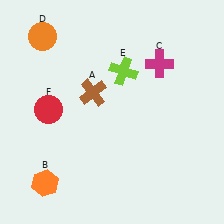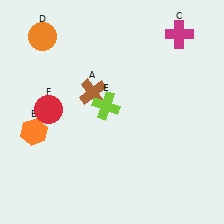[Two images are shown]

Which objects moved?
The objects that moved are: the orange hexagon (B), the magenta cross (C), the lime cross (E).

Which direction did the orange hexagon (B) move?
The orange hexagon (B) moved up.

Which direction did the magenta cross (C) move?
The magenta cross (C) moved up.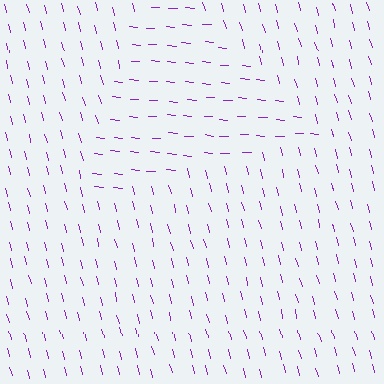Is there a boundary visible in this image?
Yes, there is a texture boundary formed by a change in line orientation.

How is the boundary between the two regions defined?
The boundary is defined purely by a change in line orientation (approximately 70 degrees difference). All lines are the same color and thickness.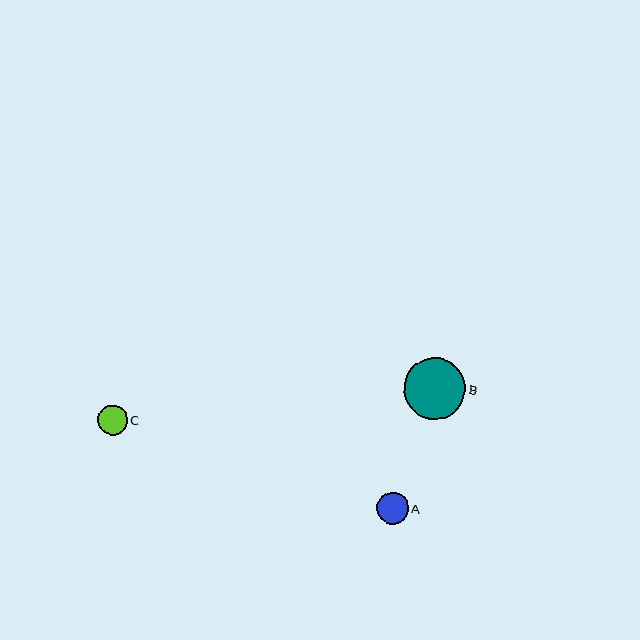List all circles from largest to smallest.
From largest to smallest: B, A, C.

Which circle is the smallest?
Circle C is the smallest with a size of approximately 30 pixels.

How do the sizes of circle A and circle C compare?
Circle A and circle C are approximately the same size.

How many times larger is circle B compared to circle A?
Circle B is approximately 2.0 times the size of circle A.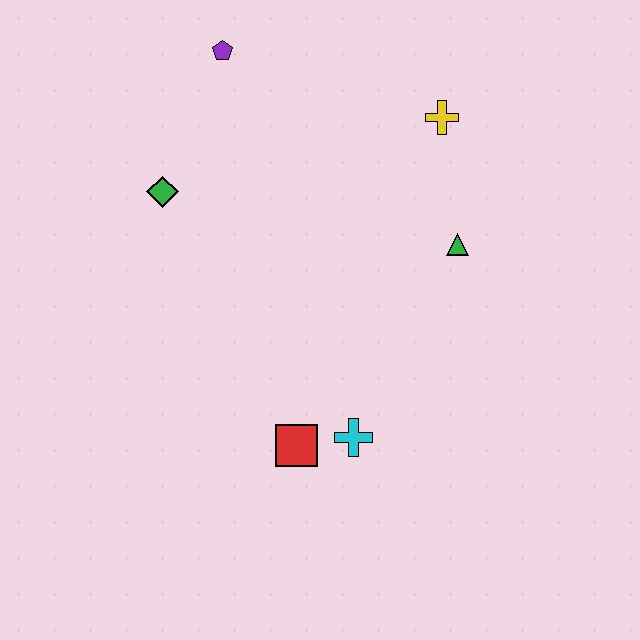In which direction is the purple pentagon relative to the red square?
The purple pentagon is above the red square.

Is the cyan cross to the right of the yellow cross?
No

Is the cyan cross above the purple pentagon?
No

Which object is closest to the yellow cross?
The green triangle is closest to the yellow cross.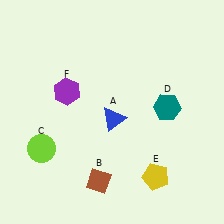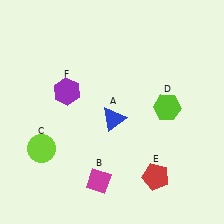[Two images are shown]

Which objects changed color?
B changed from brown to magenta. D changed from teal to lime. E changed from yellow to red.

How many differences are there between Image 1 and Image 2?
There are 3 differences between the two images.